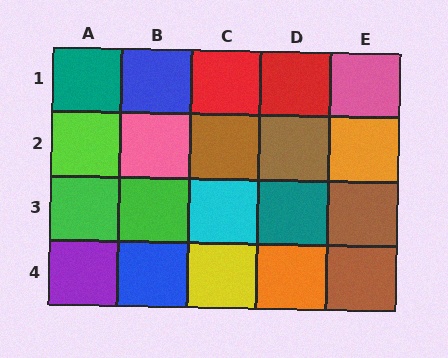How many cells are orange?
2 cells are orange.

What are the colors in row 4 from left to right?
Purple, blue, yellow, orange, brown.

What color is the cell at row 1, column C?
Red.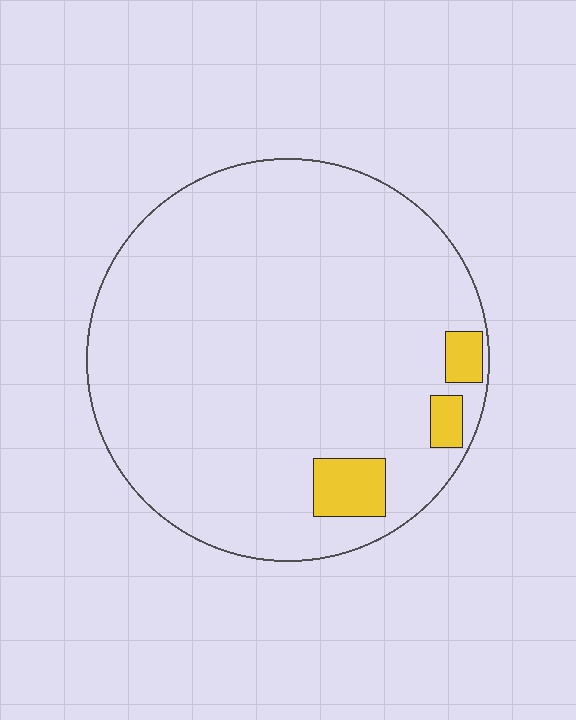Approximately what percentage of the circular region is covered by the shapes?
Approximately 5%.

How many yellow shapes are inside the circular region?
3.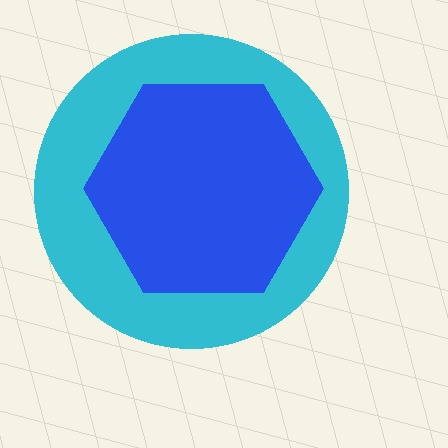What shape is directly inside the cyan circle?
The blue hexagon.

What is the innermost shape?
The blue hexagon.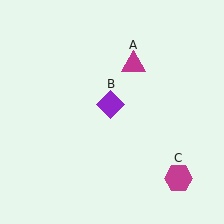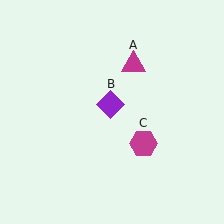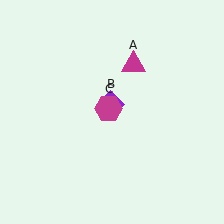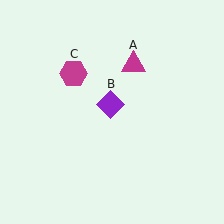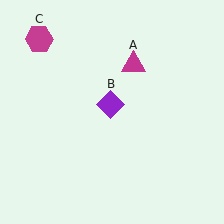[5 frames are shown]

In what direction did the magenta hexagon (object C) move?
The magenta hexagon (object C) moved up and to the left.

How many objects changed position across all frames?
1 object changed position: magenta hexagon (object C).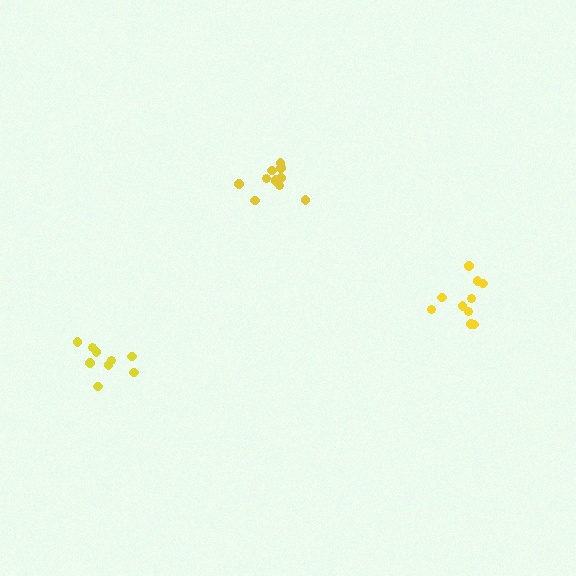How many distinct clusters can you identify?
There are 3 distinct clusters.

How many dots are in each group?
Group 1: 11 dots, Group 2: 9 dots, Group 3: 10 dots (30 total).